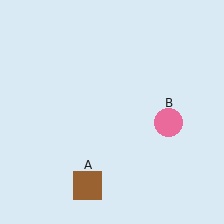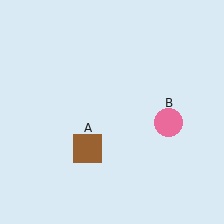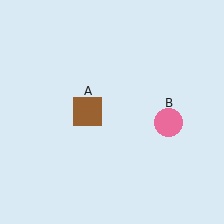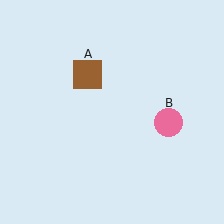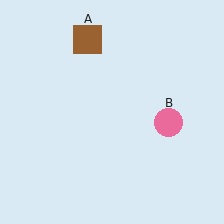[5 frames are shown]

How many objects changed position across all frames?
1 object changed position: brown square (object A).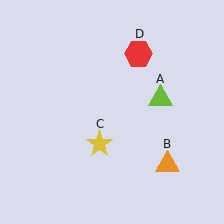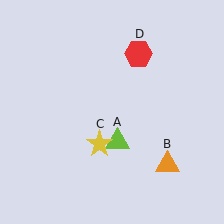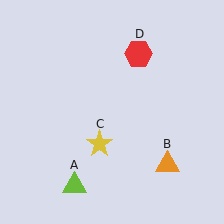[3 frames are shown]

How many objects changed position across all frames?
1 object changed position: lime triangle (object A).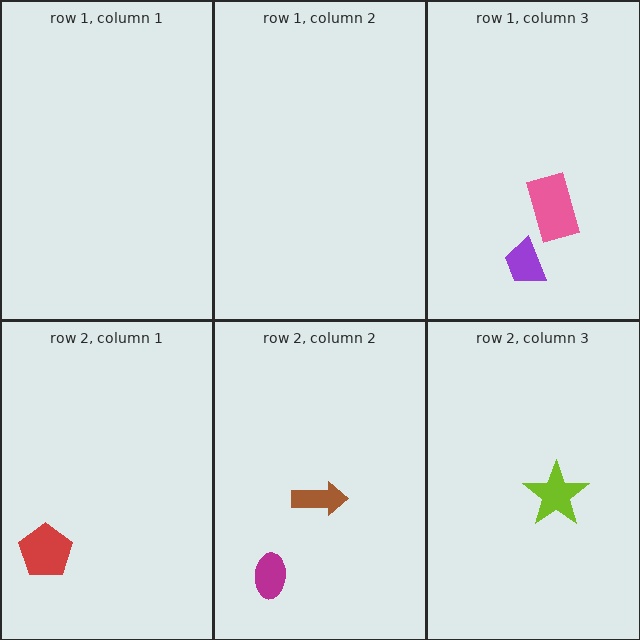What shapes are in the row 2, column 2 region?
The magenta ellipse, the brown arrow.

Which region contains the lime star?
The row 2, column 3 region.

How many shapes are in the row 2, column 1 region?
1.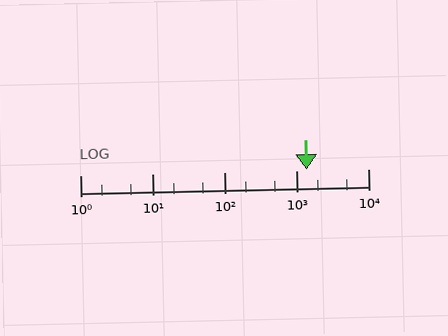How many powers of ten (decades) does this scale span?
The scale spans 4 decades, from 1 to 10000.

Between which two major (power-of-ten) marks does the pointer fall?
The pointer is between 1000 and 10000.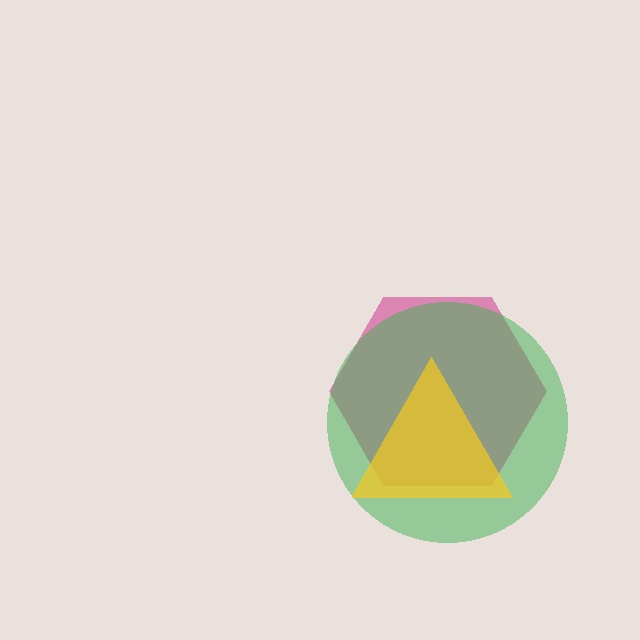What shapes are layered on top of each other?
The layered shapes are: a magenta hexagon, a green circle, a yellow triangle.